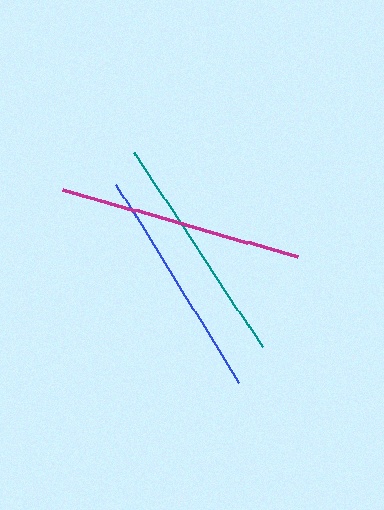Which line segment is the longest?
The magenta line is the longest at approximately 244 pixels.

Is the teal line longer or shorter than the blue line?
The teal line is longer than the blue line.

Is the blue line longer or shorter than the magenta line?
The magenta line is longer than the blue line.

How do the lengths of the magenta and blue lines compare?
The magenta and blue lines are approximately the same length.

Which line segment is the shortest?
The blue line is the shortest at approximately 233 pixels.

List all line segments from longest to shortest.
From longest to shortest: magenta, teal, blue.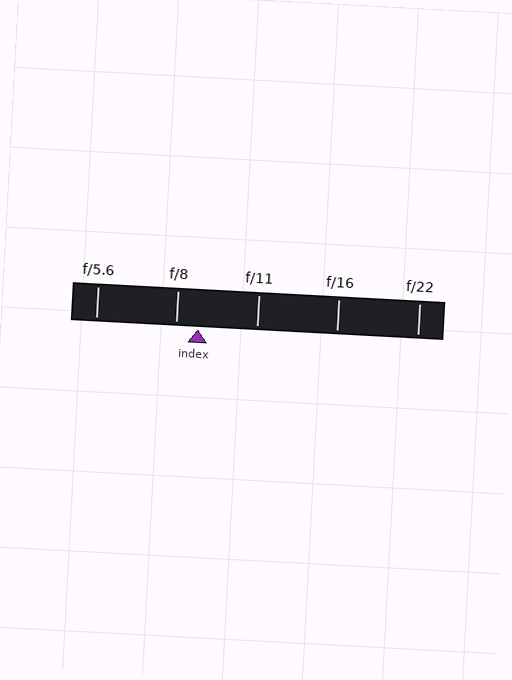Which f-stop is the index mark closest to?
The index mark is closest to f/8.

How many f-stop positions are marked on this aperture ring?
There are 5 f-stop positions marked.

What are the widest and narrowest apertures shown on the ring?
The widest aperture shown is f/5.6 and the narrowest is f/22.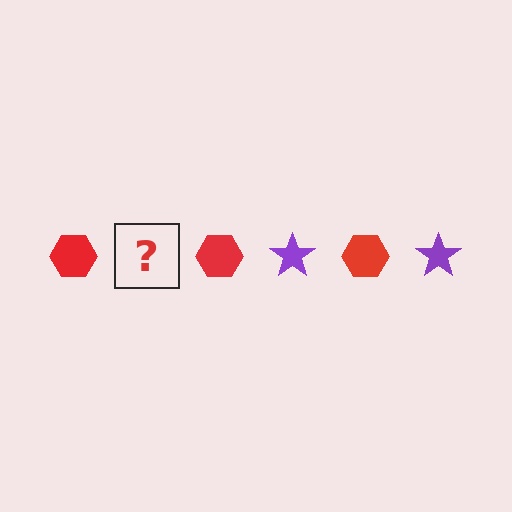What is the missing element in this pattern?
The missing element is a purple star.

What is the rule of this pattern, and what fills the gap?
The rule is that the pattern alternates between red hexagon and purple star. The gap should be filled with a purple star.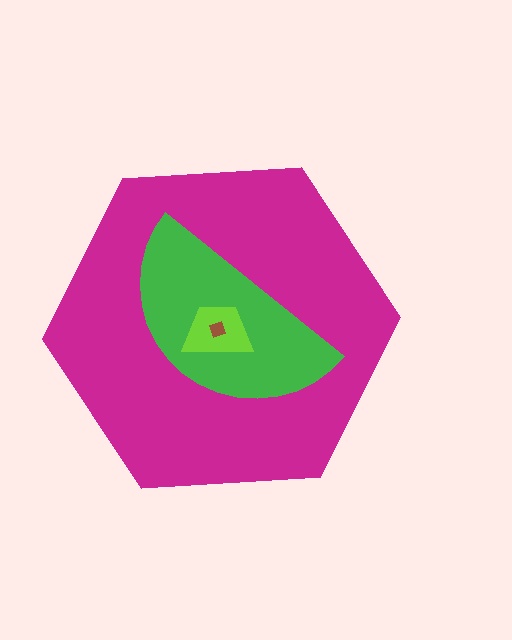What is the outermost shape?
The magenta hexagon.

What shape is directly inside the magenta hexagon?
The green semicircle.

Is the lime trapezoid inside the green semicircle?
Yes.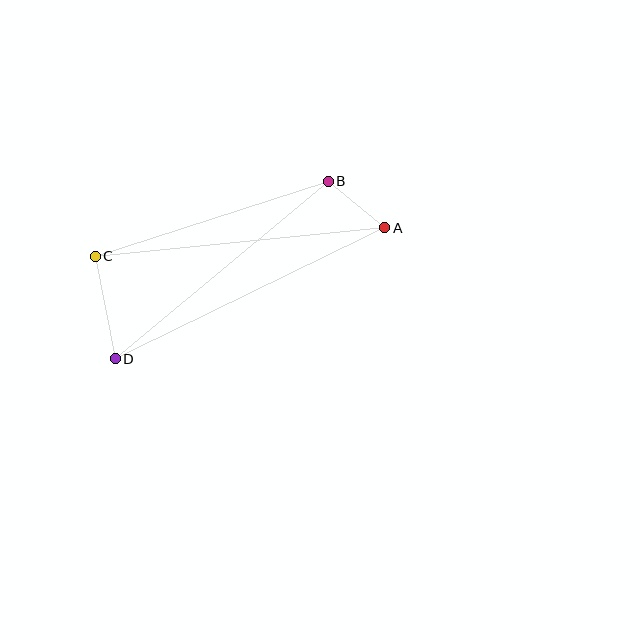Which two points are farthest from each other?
Points A and D are farthest from each other.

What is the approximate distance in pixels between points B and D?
The distance between B and D is approximately 277 pixels.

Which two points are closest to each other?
Points A and B are closest to each other.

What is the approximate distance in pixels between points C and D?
The distance between C and D is approximately 105 pixels.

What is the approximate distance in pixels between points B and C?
The distance between B and C is approximately 245 pixels.